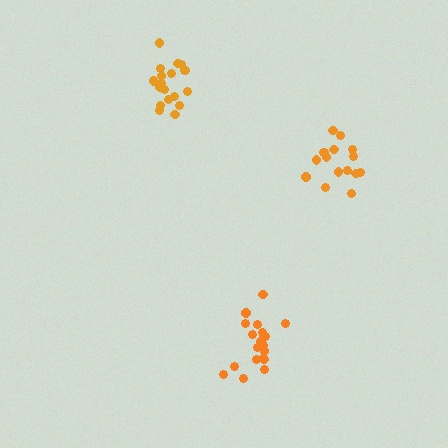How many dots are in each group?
Group 1: 16 dots, Group 2: 20 dots, Group 3: 21 dots (57 total).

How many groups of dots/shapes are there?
There are 3 groups.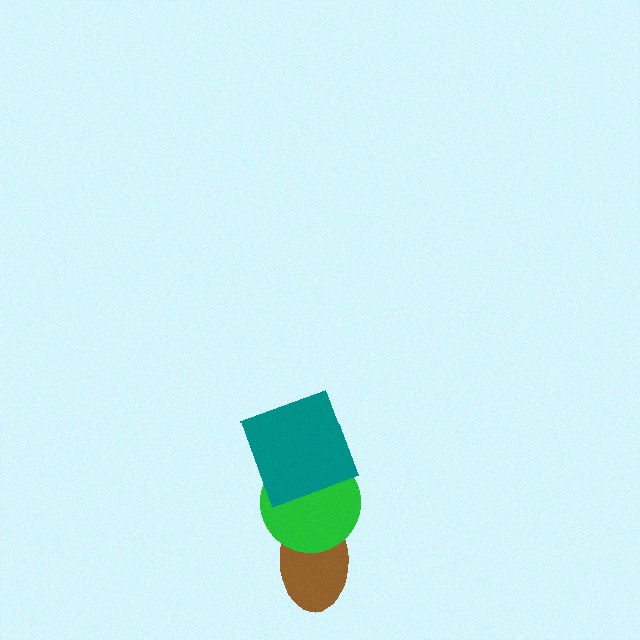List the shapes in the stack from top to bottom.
From top to bottom: the teal square, the green circle, the brown ellipse.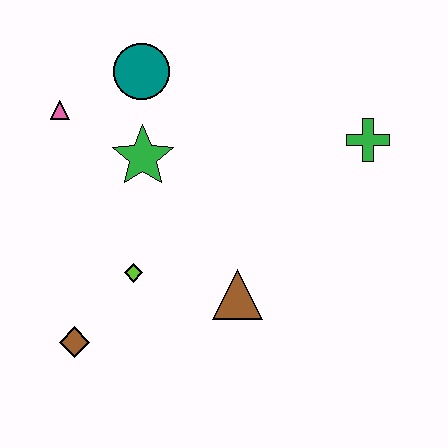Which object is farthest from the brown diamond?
The green cross is farthest from the brown diamond.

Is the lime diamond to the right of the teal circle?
No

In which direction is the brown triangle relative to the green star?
The brown triangle is below the green star.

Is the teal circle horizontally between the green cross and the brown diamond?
Yes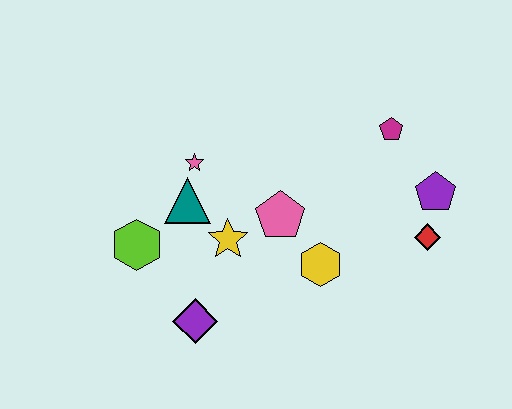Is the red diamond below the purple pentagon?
Yes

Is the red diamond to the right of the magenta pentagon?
Yes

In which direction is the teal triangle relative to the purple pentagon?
The teal triangle is to the left of the purple pentagon.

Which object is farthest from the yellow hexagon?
The lime hexagon is farthest from the yellow hexagon.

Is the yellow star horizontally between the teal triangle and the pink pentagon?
Yes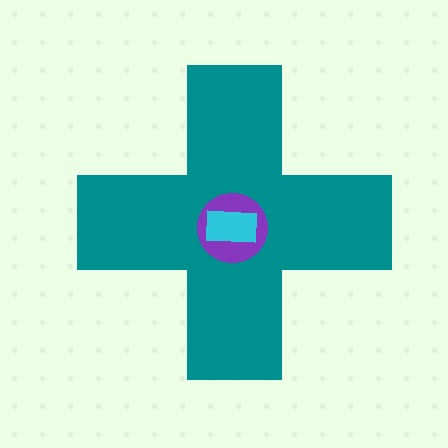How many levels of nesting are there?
3.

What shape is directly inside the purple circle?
The cyan rectangle.